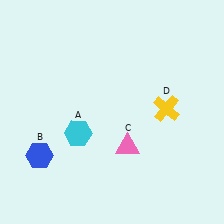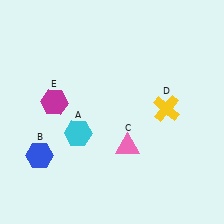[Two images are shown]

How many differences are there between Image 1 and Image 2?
There is 1 difference between the two images.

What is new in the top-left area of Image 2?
A magenta hexagon (E) was added in the top-left area of Image 2.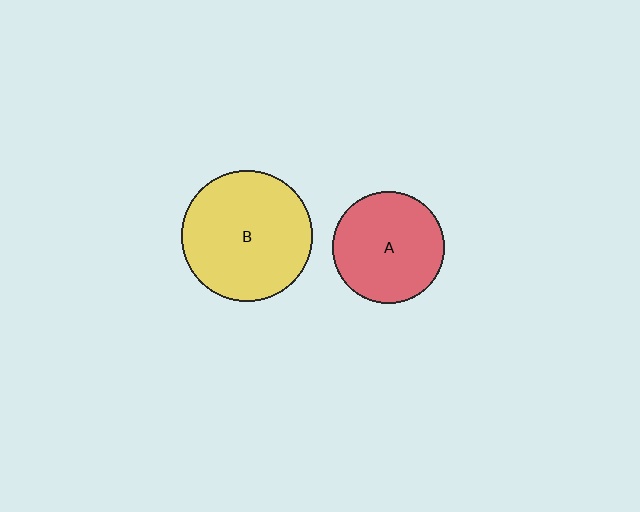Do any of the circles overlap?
No, none of the circles overlap.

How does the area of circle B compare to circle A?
Approximately 1.4 times.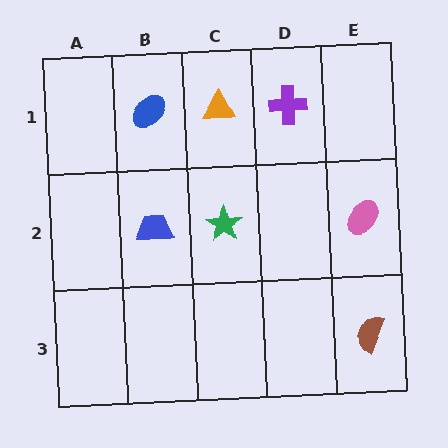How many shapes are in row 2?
3 shapes.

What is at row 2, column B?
A blue trapezoid.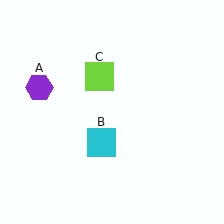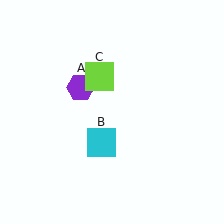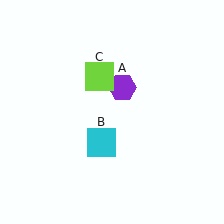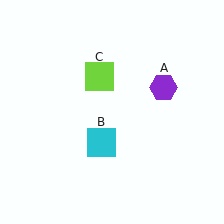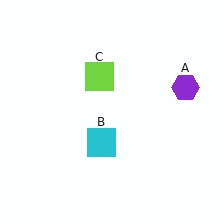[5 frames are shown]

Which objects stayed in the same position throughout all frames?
Cyan square (object B) and lime square (object C) remained stationary.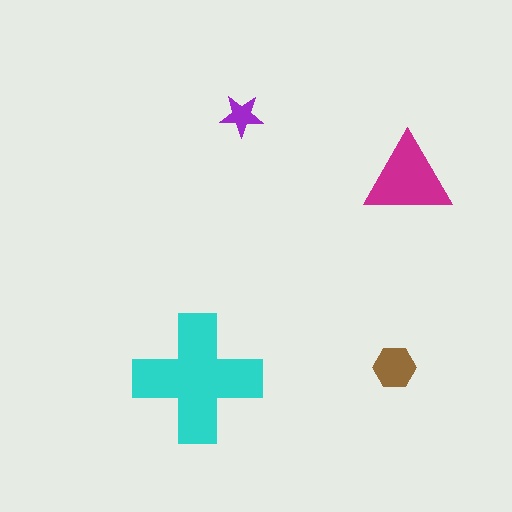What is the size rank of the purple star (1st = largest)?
4th.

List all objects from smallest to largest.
The purple star, the brown hexagon, the magenta triangle, the cyan cross.